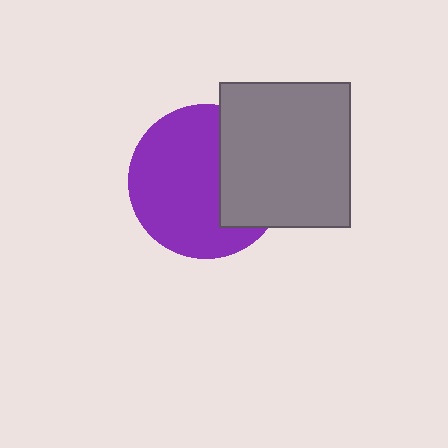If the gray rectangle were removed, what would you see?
You would see the complete purple circle.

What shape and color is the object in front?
The object in front is a gray rectangle.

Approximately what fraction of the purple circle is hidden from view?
Roughly 34% of the purple circle is hidden behind the gray rectangle.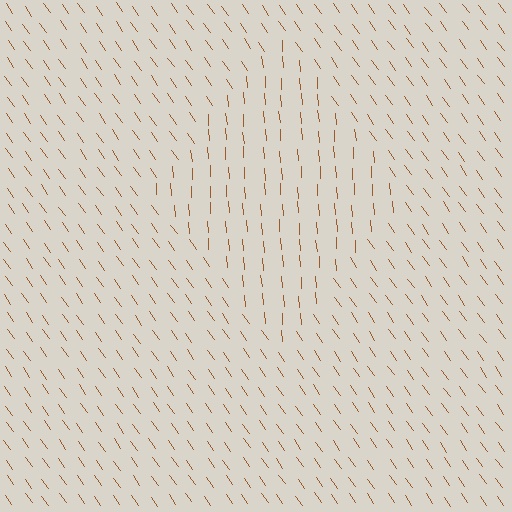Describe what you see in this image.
The image is filled with small brown line segments. A diamond region in the image has lines oriented differently from the surrounding lines, creating a visible texture boundary.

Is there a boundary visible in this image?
Yes, there is a texture boundary formed by a change in line orientation.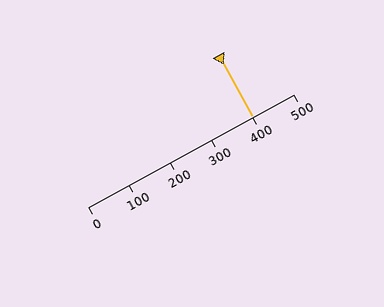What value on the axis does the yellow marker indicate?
The marker indicates approximately 400.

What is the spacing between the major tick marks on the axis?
The major ticks are spaced 100 apart.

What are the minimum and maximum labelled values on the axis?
The axis runs from 0 to 500.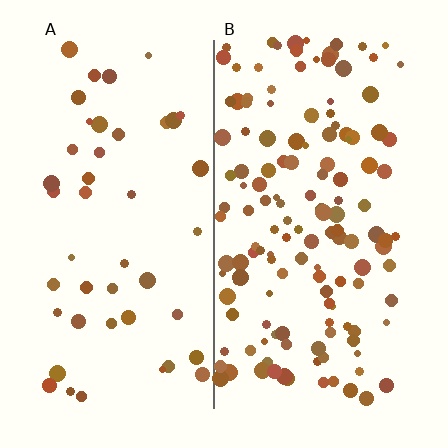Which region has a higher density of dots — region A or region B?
B (the right).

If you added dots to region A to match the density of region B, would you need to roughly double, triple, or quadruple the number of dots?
Approximately triple.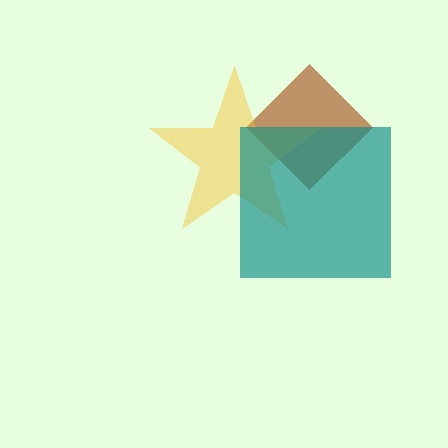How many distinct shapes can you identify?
There are 3 distinct shapes: a brown diamond, a yellow star, a teal square.